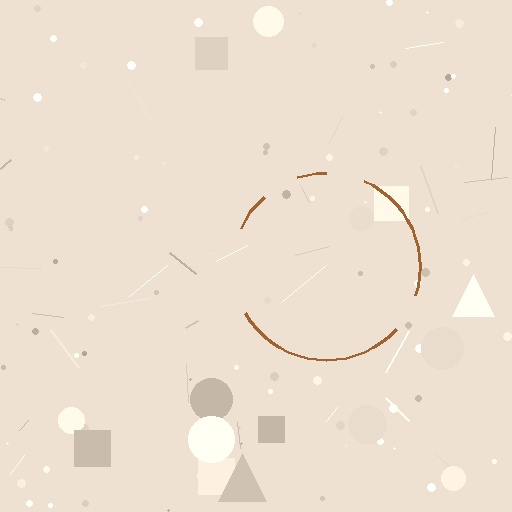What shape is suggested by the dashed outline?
The dashed outline suggests a circle.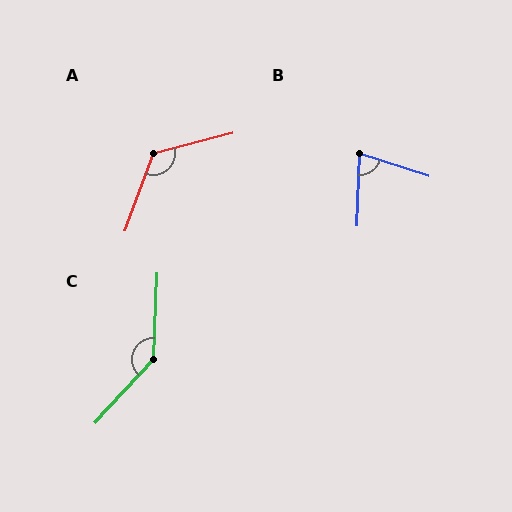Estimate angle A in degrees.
Approximately 125 degrees.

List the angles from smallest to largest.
B (74°), A (125°), C (140°).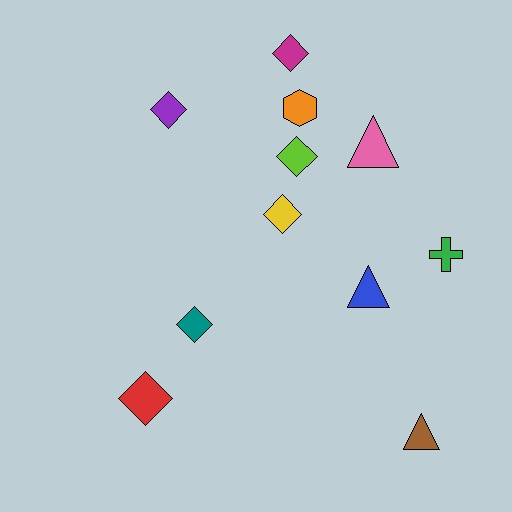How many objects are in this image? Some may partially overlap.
There are 11 objects.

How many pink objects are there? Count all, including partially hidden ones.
There is 1 pink object.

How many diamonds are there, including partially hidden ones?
There are 6 diamonds.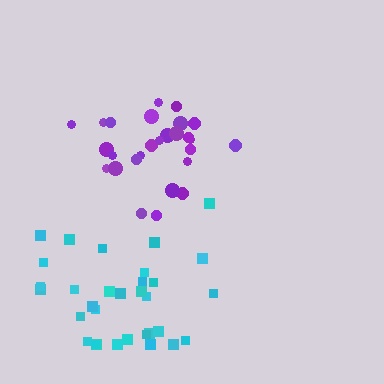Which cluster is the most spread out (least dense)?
Cyan.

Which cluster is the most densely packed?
Purple.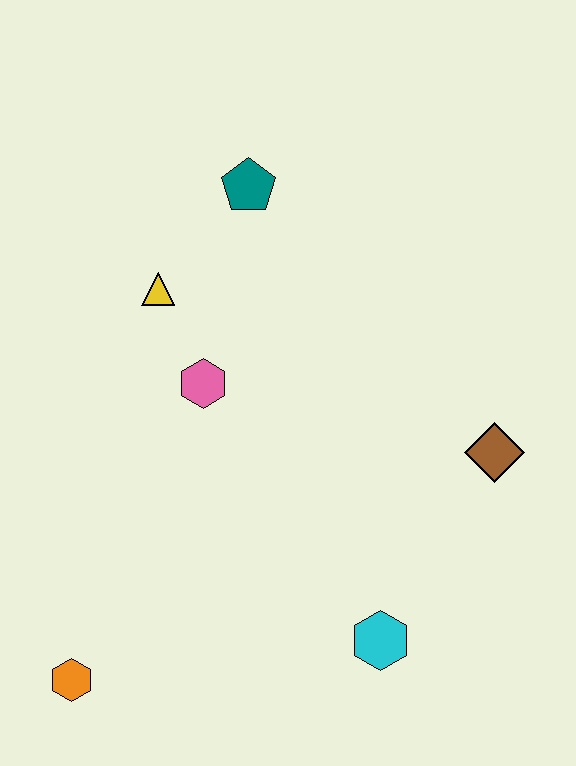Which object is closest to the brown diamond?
The cyan hexagon is closest to the brown diamond.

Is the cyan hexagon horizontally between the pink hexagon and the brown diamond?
Yes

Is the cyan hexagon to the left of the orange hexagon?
No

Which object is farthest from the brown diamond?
The orange hexagon is farthest from the brown diamond.